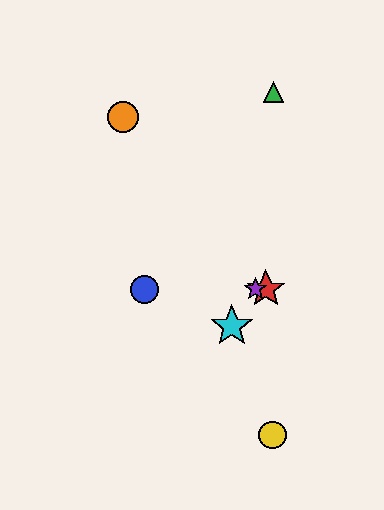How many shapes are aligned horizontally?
3 shapes (the red star, the blue circle, the purple star) are aligned horizontally.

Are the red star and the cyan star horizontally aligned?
No, the red star is at y≈289 and the cyan star is at y≈326.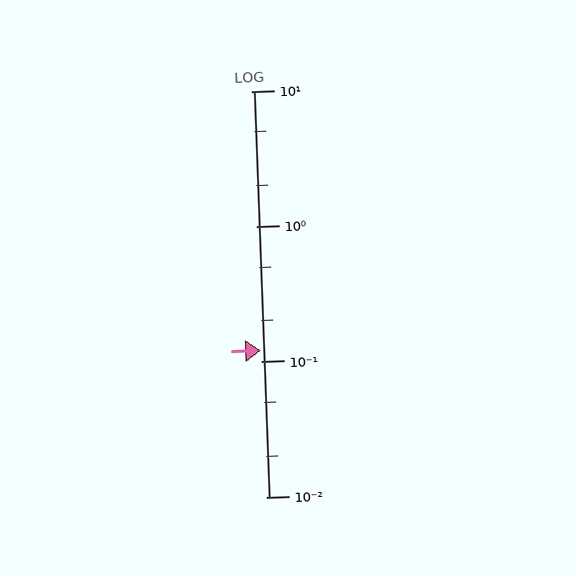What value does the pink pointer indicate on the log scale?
The pointer indicates approximately 0.12.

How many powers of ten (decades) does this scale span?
The scale spans 3 decades, from 0.01 to 10.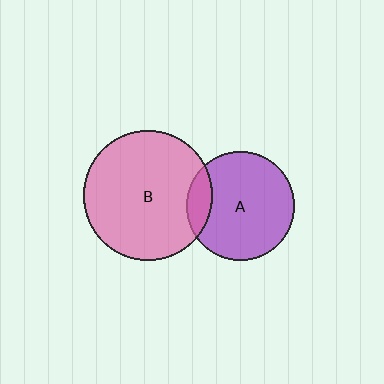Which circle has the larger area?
Circle B (pink).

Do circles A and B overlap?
Yes.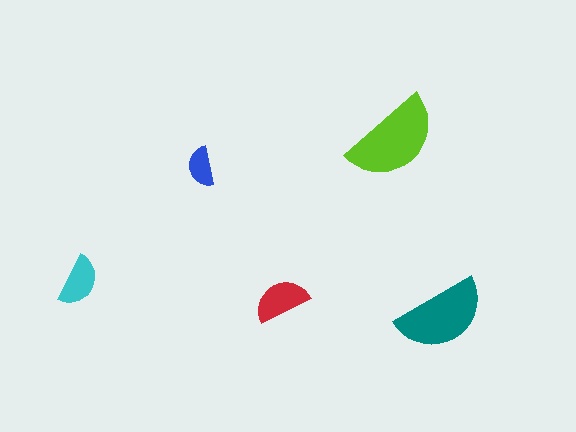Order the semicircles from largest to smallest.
the lime one, the teal one, the red one, the cyan one, the blue one.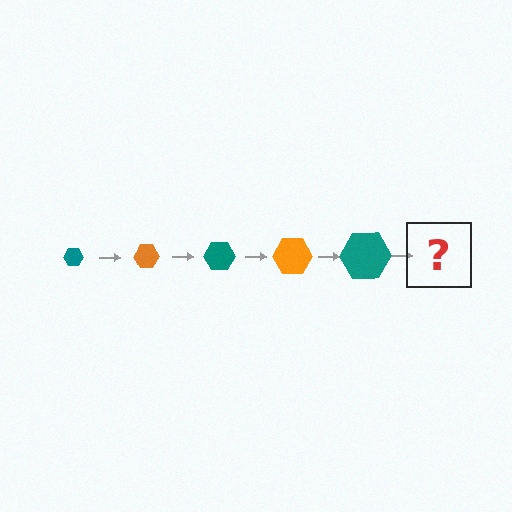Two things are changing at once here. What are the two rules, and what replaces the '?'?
The two rules are that the hexagon grows larger each step and the color cycles through teal and orange. The '?' should be an orange hexagon, larger than the previous one.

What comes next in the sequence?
The next element should be an orange hexagon, larger than the previous one.